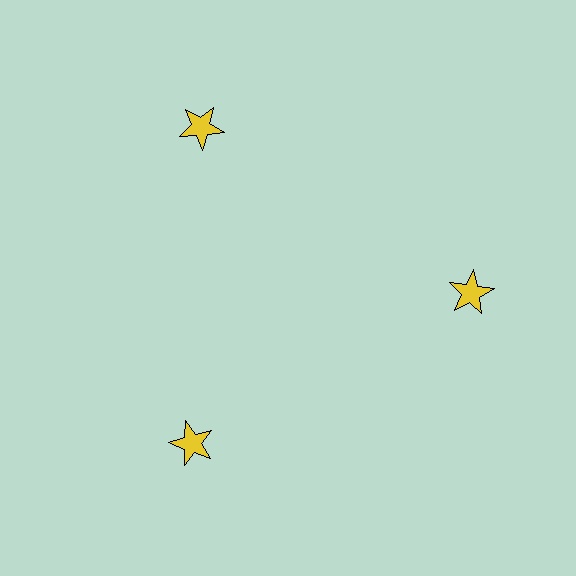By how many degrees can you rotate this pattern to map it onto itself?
The pattern maps onto itself every 120 degrees of rotation.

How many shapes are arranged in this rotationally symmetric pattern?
There are 3 shapes, arranged in 3 groups of 1.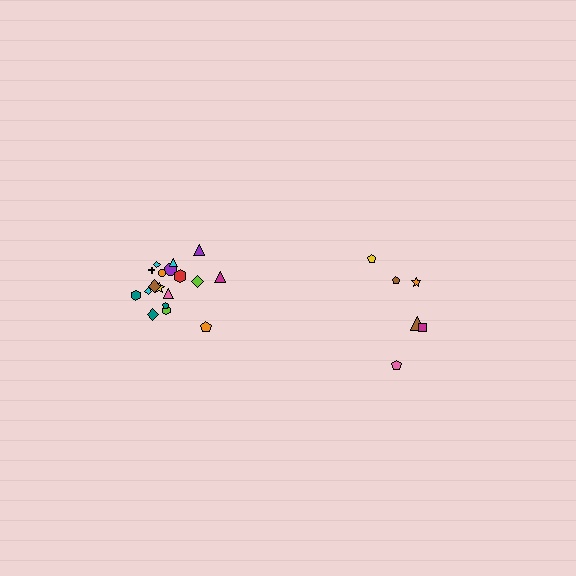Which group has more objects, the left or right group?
The left group.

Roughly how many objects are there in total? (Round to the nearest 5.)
Roughly 25 objects in total.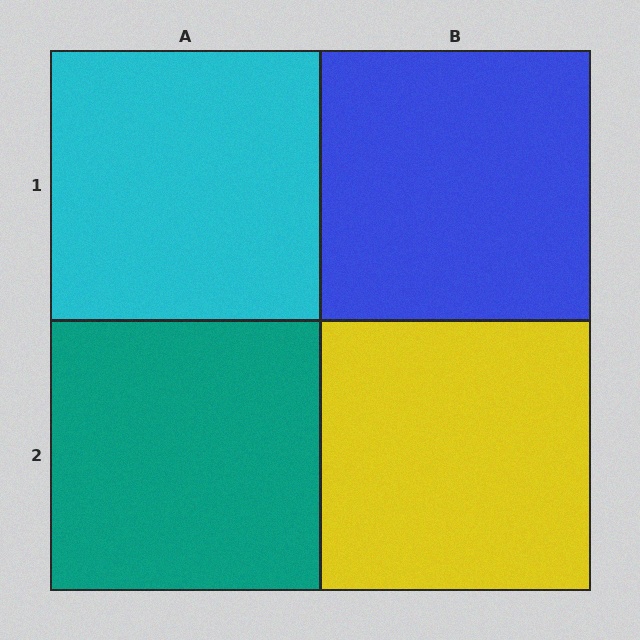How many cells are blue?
1 cell is blue.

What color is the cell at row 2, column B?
Yellow.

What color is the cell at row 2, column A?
Teal.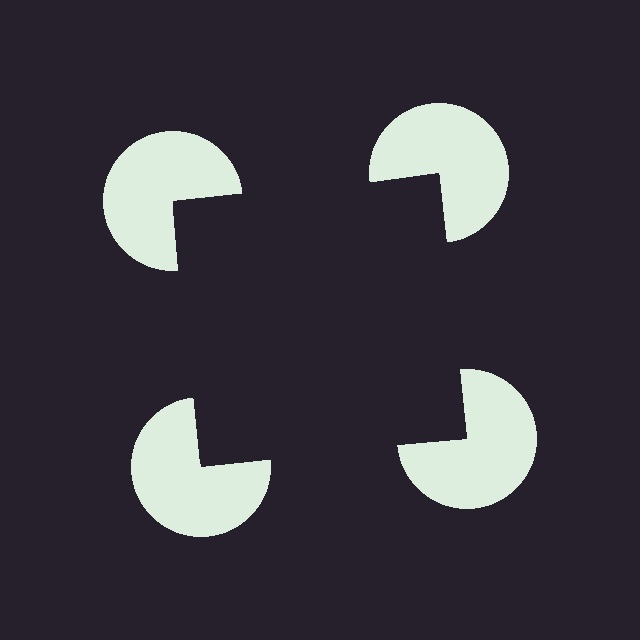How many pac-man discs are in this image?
There are 4 — one at each vertex of the illusory square.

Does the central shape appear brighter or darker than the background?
It typically appears slightly darker than the background, even though no actual brightness change is drawn.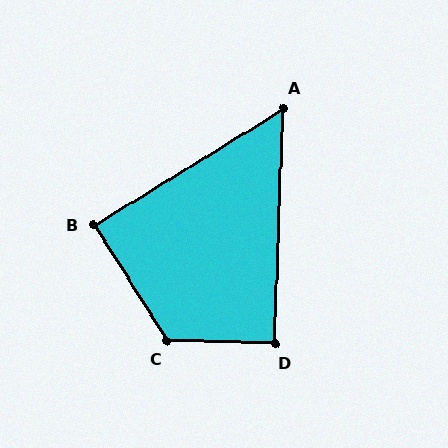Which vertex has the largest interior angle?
C, at approximately 124 degrees.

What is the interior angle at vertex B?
Approximately 90 degrees (approximately right).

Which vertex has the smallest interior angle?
A, at approximately 56 degrees.